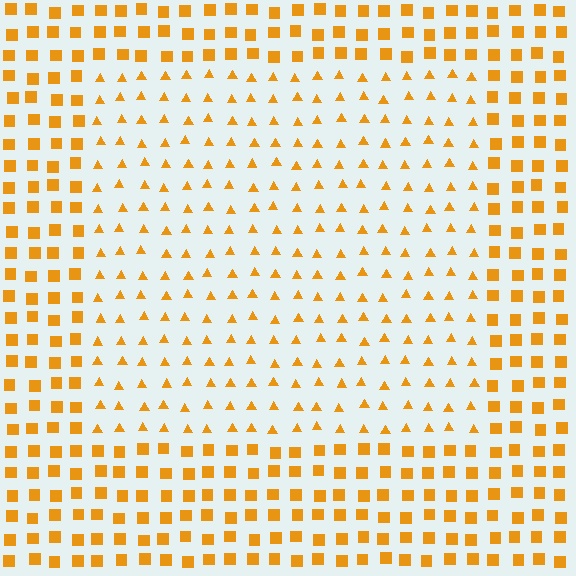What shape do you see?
I see a rectangle.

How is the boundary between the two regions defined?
The boundary is defined by a change in element shape: triangles inside vs. squares outside. All elements share the same color and spacing.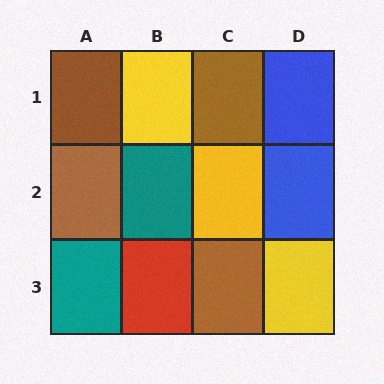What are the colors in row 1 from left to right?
Brown, yellow, brown, blue.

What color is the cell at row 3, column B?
Red.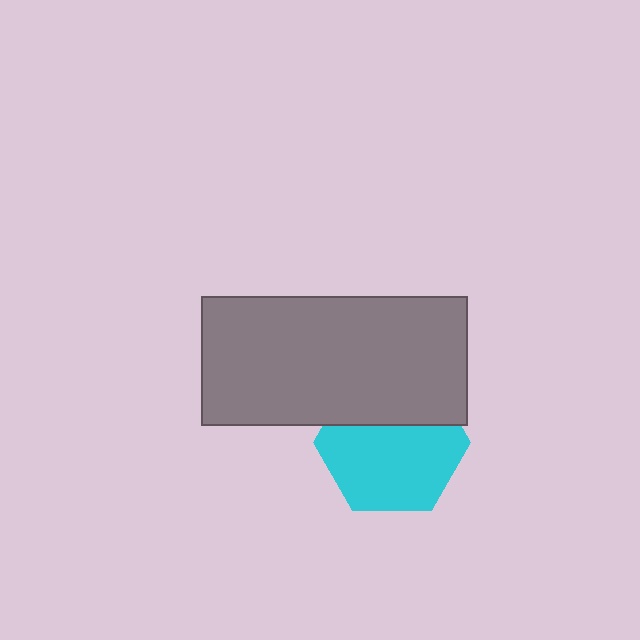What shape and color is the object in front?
The object in front is a gray rectangle.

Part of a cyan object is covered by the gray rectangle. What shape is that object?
It is a hexagon.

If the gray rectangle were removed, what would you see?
You would see the complete cyan hexagon.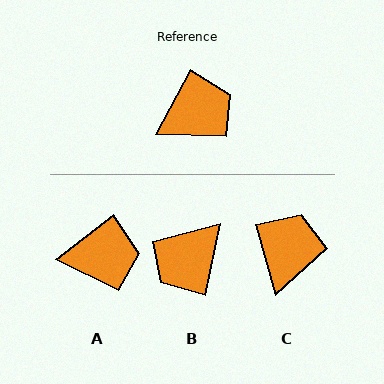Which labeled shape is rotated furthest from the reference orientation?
B, about 163 degrees away.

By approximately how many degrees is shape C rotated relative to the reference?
Approximately 44 degrees counter-clockwise.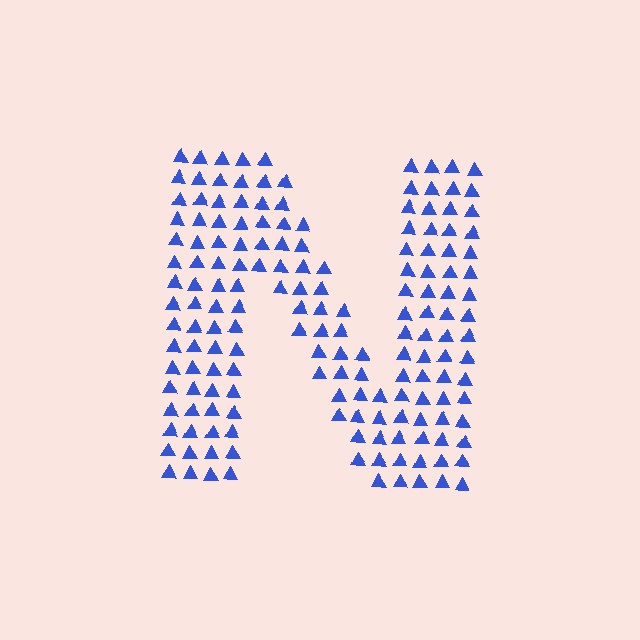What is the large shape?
The large shape is the letter N.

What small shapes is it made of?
It is made of small triangles.